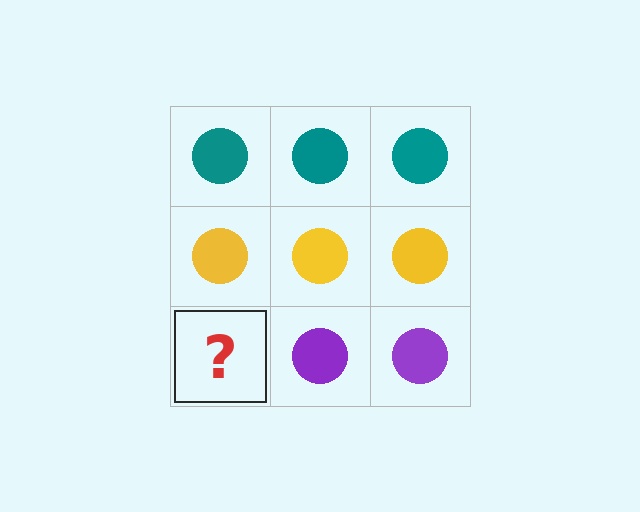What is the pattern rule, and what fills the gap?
The rule is that each row has a consistent color. The gap should be filled with a purple circle.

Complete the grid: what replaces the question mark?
The question mark should be replaced with a purple circle.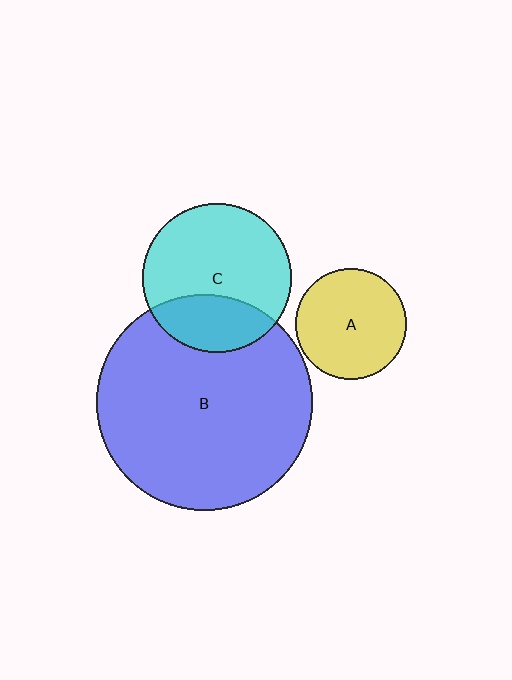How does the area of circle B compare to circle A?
Approximately 3.8 times.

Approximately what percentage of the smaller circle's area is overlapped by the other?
Approximately 30%.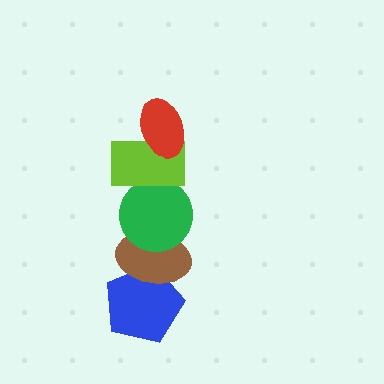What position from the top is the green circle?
The green circle is 3rd from the top.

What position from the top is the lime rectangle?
The lime rectangle is 2nd from the top.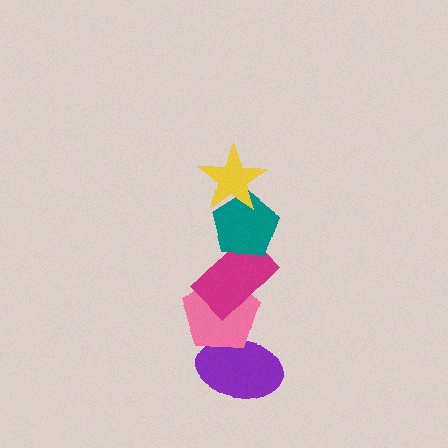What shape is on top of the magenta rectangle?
The teal pentagon is on top of the magenta rectangle.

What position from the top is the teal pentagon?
The teal pentagon is 2nd from the top.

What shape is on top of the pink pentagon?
The magenta rectangle is on top of the pink pentagon.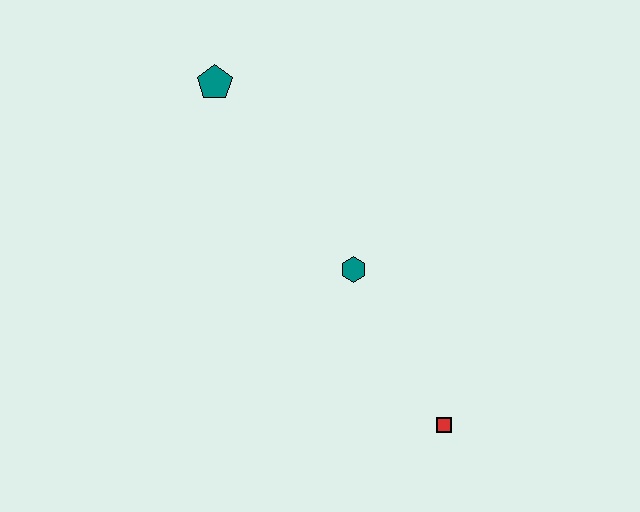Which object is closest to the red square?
The teal hexagon is closest to the red square.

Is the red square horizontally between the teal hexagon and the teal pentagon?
No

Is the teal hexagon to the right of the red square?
No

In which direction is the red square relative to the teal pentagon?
The red square is below the teal pentagon.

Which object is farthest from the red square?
The teal pentagon is farthest from the red square.